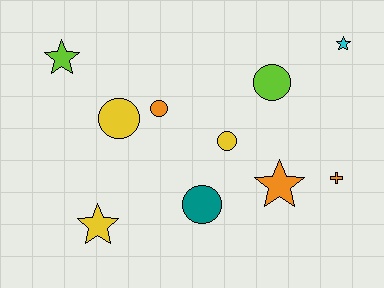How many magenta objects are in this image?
There are no magenta objects.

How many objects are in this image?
There are 10 objects.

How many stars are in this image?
There are 4 stars.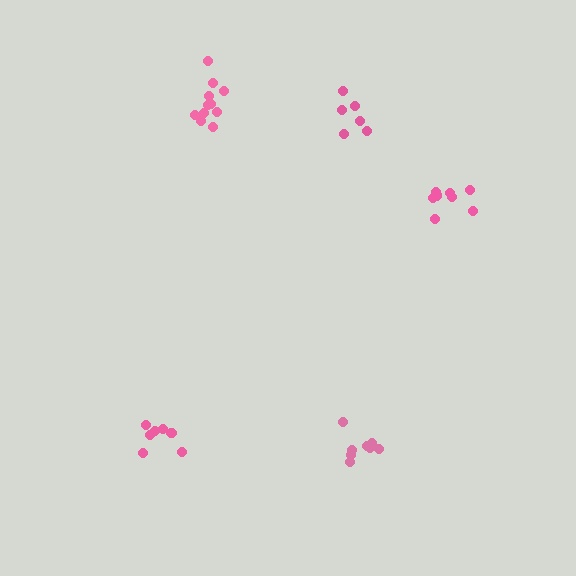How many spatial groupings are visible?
There are 5 spatial groupings.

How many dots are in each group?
Group 1: 7 dots, Group 2: 8 dots, Group 3: 6 dots, Group 4: 8 dots, Group 5: 11 dots (40 total).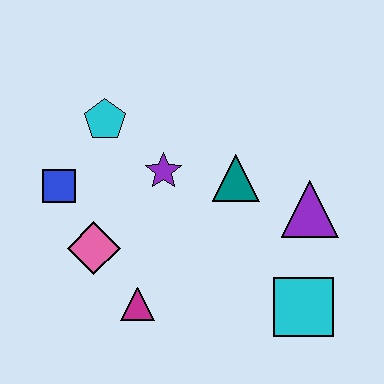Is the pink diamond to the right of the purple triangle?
No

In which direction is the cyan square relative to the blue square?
The cyan square is to the right of the blue square.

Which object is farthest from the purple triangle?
The blue square is farthest from the purple triangle.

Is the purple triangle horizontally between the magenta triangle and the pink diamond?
No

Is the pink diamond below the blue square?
Yes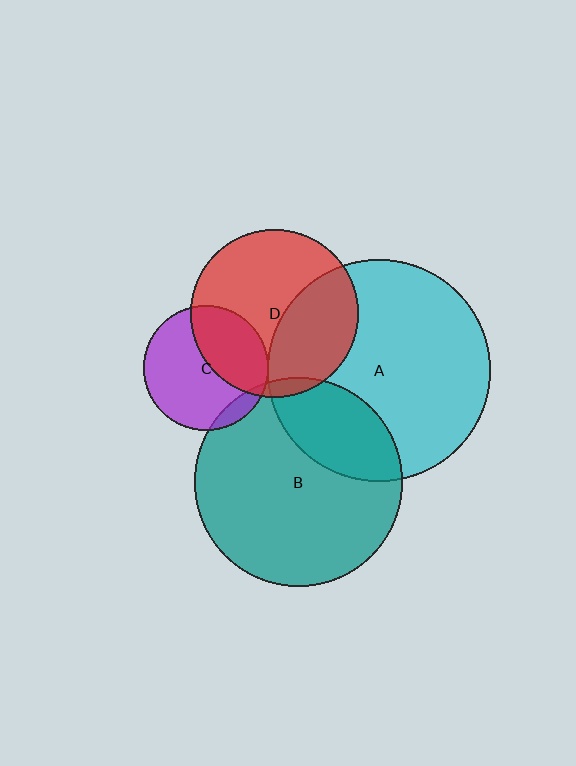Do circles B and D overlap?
Yes.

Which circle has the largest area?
Circle A (cyan).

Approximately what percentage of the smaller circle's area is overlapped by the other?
Approximately 5%.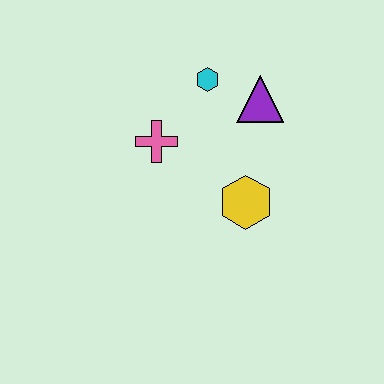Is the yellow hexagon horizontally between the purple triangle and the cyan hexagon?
Yes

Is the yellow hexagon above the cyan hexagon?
No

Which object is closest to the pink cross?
The cyan hexagon is closest to the pink cross.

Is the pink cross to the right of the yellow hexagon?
No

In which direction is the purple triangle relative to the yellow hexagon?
The purple triangle is above the yellow hexagon.